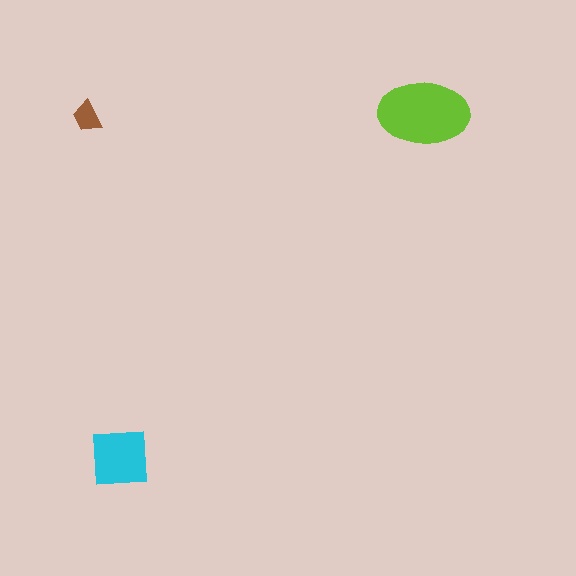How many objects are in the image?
There are 3 objects in the image.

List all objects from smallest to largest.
The brown trapezoid, the cyan square, the lime ellipse.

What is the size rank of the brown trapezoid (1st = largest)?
3rd.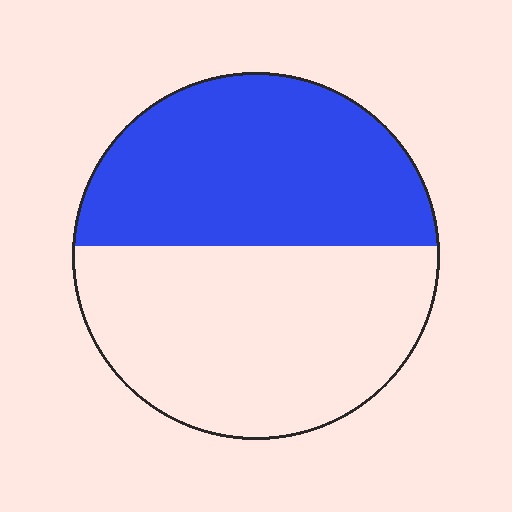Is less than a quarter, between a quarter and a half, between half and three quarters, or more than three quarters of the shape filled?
Between a quarter and a half.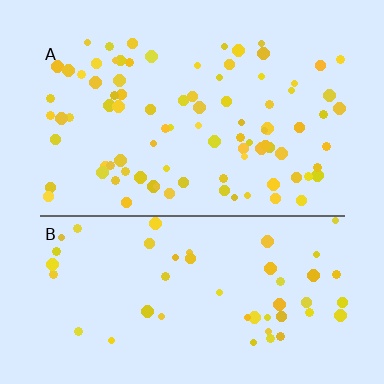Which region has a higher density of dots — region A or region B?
A (the top).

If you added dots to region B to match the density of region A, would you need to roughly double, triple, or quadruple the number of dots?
Approximately double.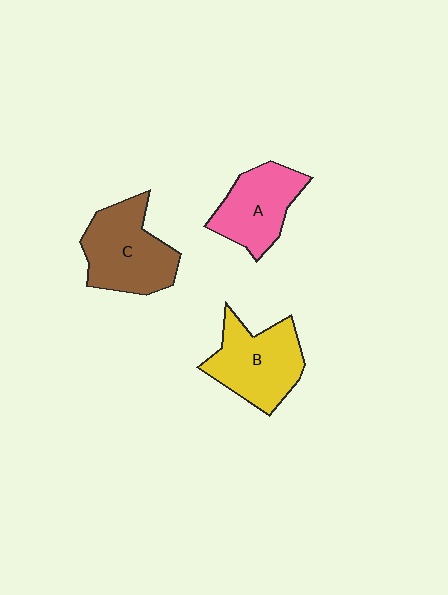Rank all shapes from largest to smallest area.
From largest to smallest: C (brown), B (yellow), A (pink).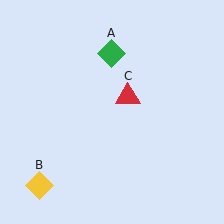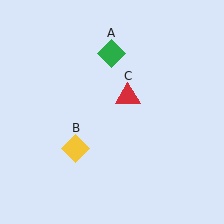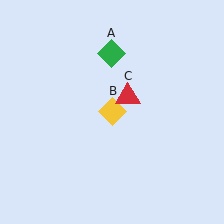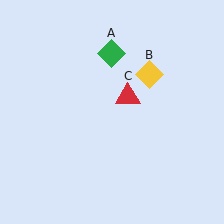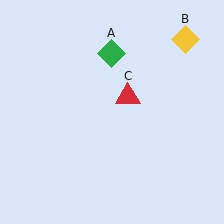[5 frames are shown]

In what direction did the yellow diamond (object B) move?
The yellow diamond (object B) moved up and to the right.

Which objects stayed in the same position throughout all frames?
Green diamond (object A) and red triangle (object C) remained stationary.